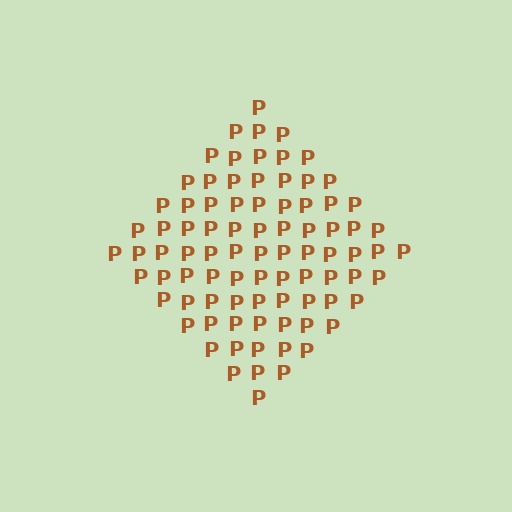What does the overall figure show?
The overall figure shows a diamond.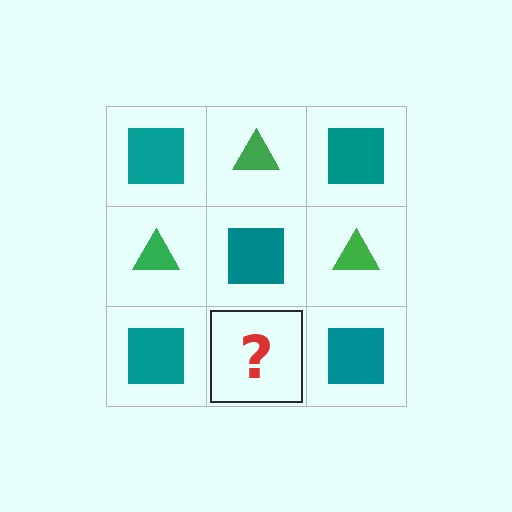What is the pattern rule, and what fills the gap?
The rule is that it alternates teal square and green triangle in a checkerboard pattern. The gap should be filled with a green triangle.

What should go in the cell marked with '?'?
The missing cell should contain a green triangle.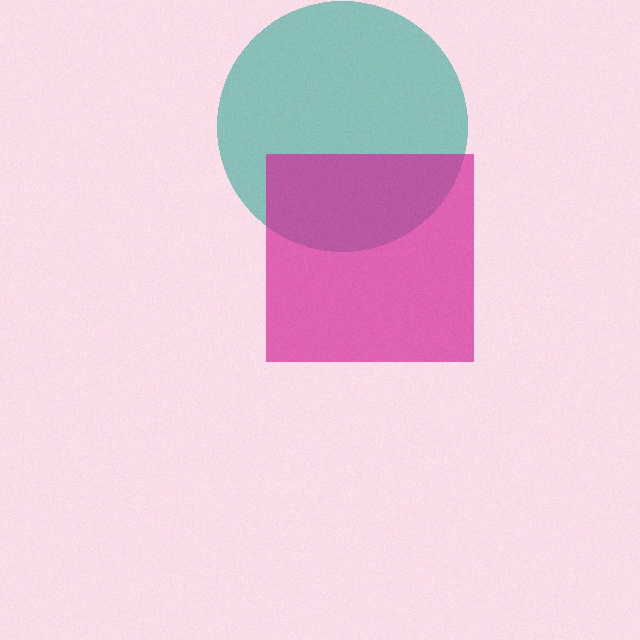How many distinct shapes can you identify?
There are 2 distinct shapes: a teal circle, a magenta square.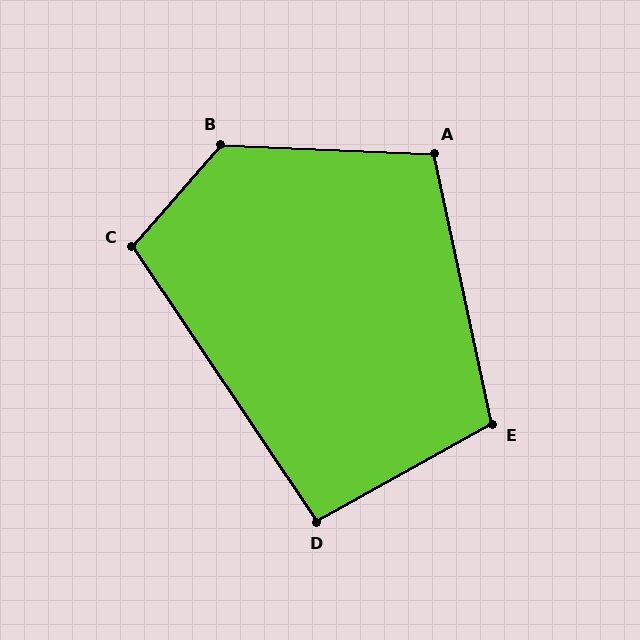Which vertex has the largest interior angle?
B, at approximately 128 degrees.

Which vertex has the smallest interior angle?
D, at approximately 95 degrees.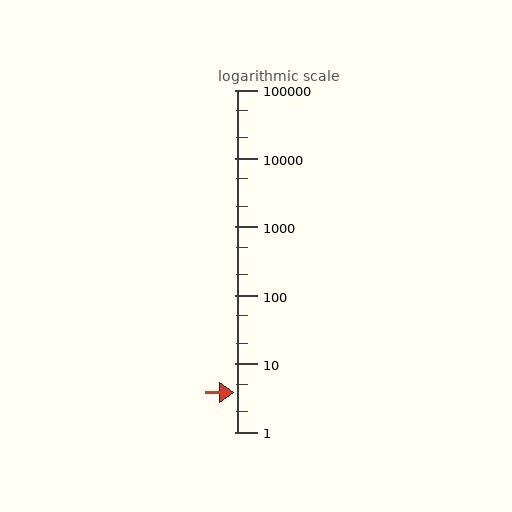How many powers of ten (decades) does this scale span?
The scale spans 5 decades, from 1 to 100000.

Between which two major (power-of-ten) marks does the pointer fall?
The pointer is between 1 and 10.